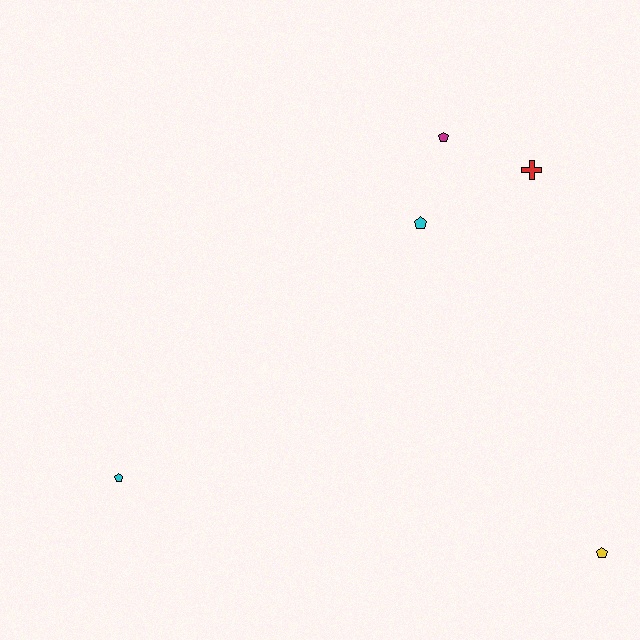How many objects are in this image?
There are 5 objects.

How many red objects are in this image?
There is 1 red object.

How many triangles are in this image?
There are no triangles.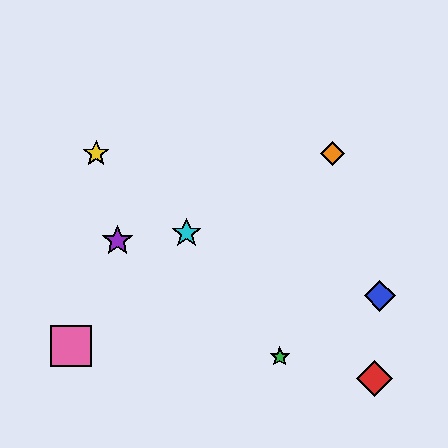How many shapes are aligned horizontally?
2 shapes (the yellow star, the orange diamond) are aligned horizontally.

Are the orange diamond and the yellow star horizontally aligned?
Yes, both are at y≈154.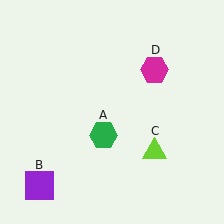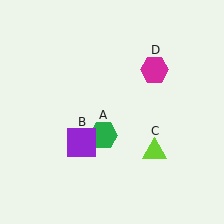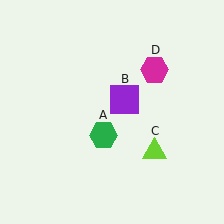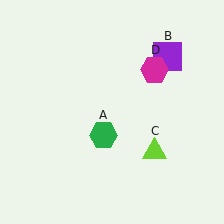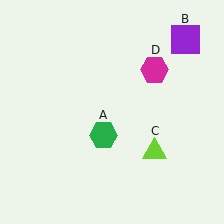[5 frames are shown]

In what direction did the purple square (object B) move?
The purple square (object B) moved up and to the right.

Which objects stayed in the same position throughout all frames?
Green hexagon (object A) and lime triangle (object C) and magenta hexagon (object D) remained stationary.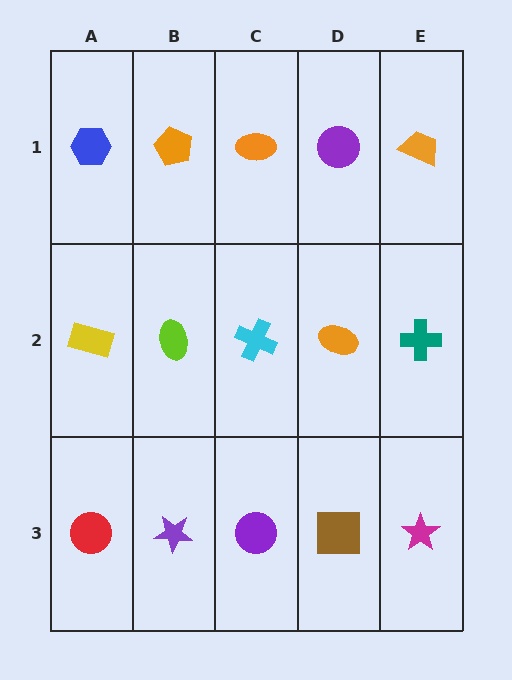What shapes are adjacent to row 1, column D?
An orange ellipse (row 2, column D), an orange ellipse (row 1, column C), an orange trapezoid (row 1, column E).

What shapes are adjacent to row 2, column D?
A purple circle (row 1, column D), a brown square (row 3, column D), a cyan cross (row 2, column C), a teal cross (row 2, column E).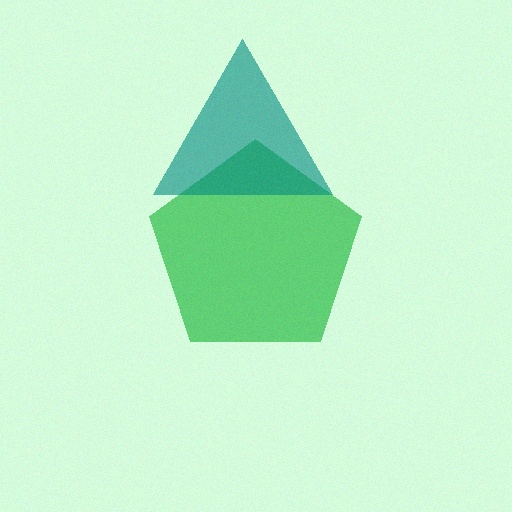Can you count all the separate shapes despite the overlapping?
Yes, there are 2 separate shapes.